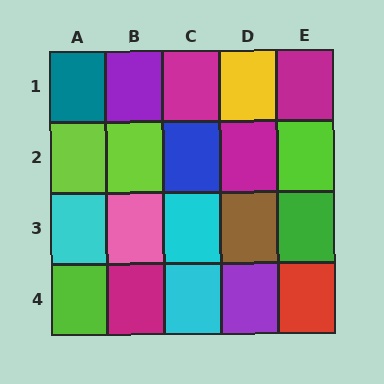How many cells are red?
1 cell is red.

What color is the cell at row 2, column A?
Lime.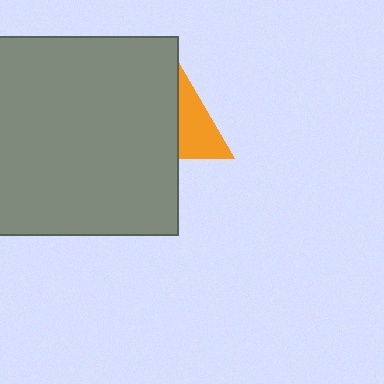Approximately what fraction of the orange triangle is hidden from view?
Roughly 56% of the orange triangle is hidden behind the gray square.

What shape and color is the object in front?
The object in front is a gray square.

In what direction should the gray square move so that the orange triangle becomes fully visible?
The gray square should move left. That is the shortest direction to clear the overlap and leave the orange triangle fully visible.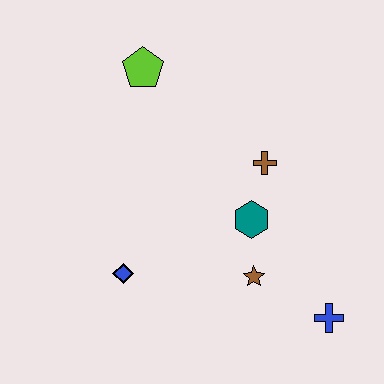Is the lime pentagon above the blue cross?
Yes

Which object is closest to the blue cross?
The brown star is closest to the blue cross.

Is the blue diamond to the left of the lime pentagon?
Yes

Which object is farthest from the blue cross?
The lime pentagon is farthest from the blue cross.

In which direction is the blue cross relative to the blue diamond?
The blue cross is to the right of the blue diamond.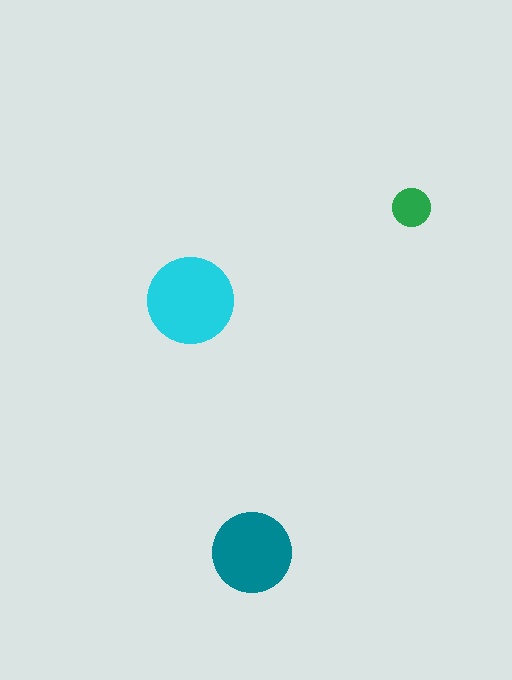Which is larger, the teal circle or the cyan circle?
The cyan one.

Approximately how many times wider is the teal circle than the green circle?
About 2 times wider.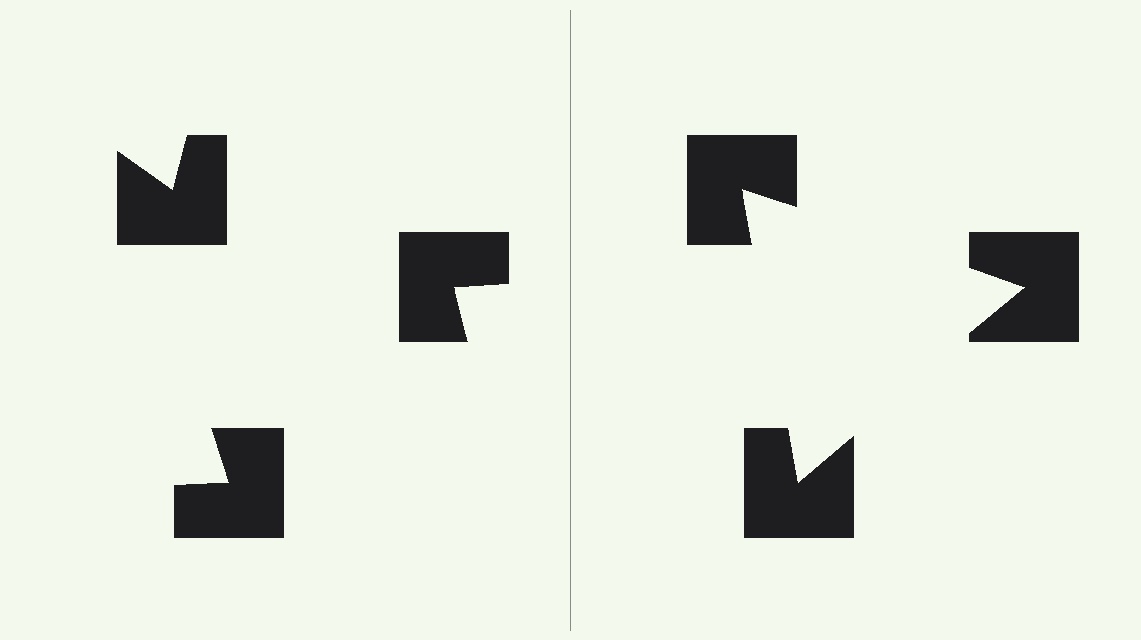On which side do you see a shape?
An illusory triangle appears on the right side. On the left side the wedge cuts are rotated, so no coherent shape forms.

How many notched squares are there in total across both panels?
6 — 3 on each side.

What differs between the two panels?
The notched squares are positioned identically on both sides; only the wedge orientations differ. On the right they align to a triangle; on the left they are misaligned.